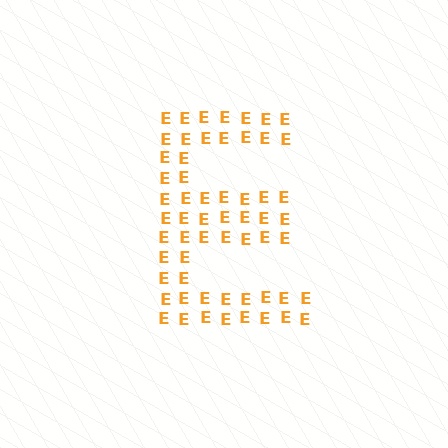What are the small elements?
The small elements are letter E's.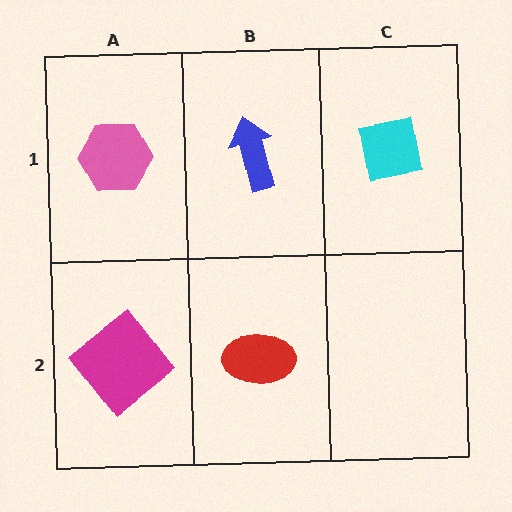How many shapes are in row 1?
3 shapes.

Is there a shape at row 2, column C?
No, that cell is empty.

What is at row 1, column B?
A blue arrow.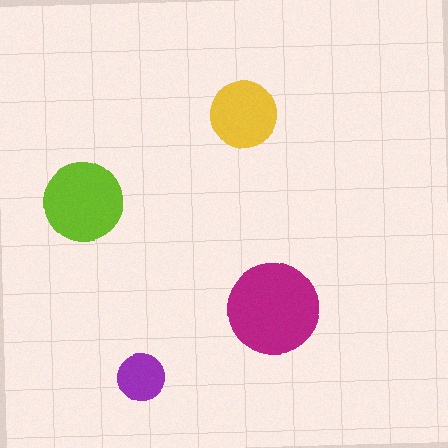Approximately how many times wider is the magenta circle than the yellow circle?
About 1.5 times wider.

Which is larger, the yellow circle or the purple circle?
The yellow one.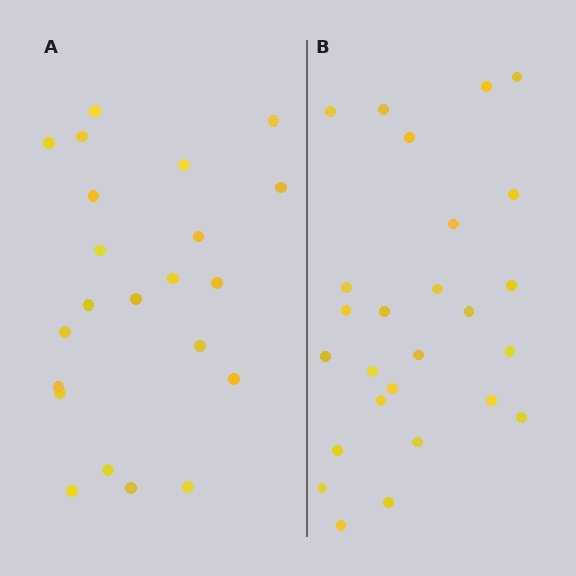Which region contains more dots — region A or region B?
Region B (the right region) has more dots.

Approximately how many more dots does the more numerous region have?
Region B has about 4 more dots than region A.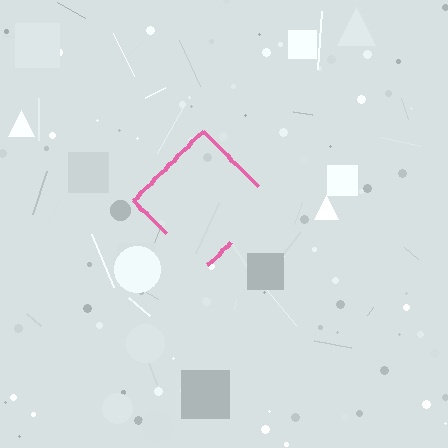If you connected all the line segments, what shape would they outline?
They would outline a diamond.